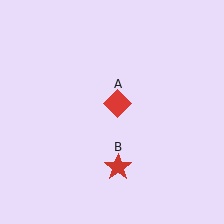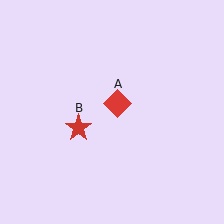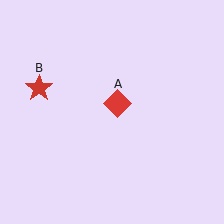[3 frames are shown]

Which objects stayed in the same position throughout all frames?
Red diamond (object A) remained stationary.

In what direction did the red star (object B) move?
The red star (object B) moved up and to the left.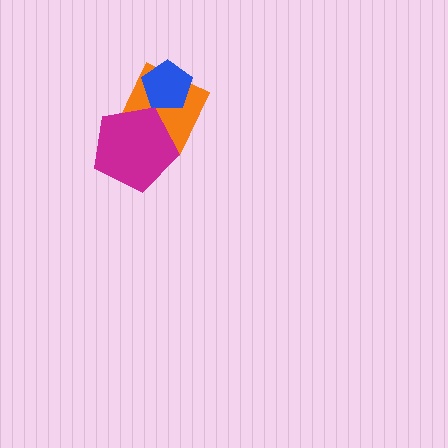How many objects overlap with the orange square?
2 objects overlap with the orange square.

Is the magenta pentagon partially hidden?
No, no other shape covers it.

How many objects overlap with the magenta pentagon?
1 object overlaps with the magenta pentagon.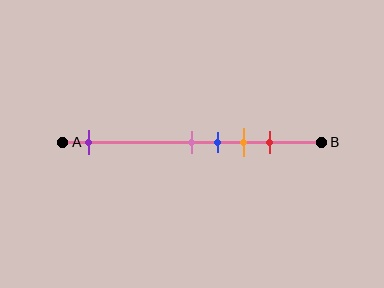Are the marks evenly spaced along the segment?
No, the marks are not evenly spaced.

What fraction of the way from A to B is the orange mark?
The orange mark is approximately 70% (0.7) of the way from A to B.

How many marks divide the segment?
There are 5 marks dividing the segment.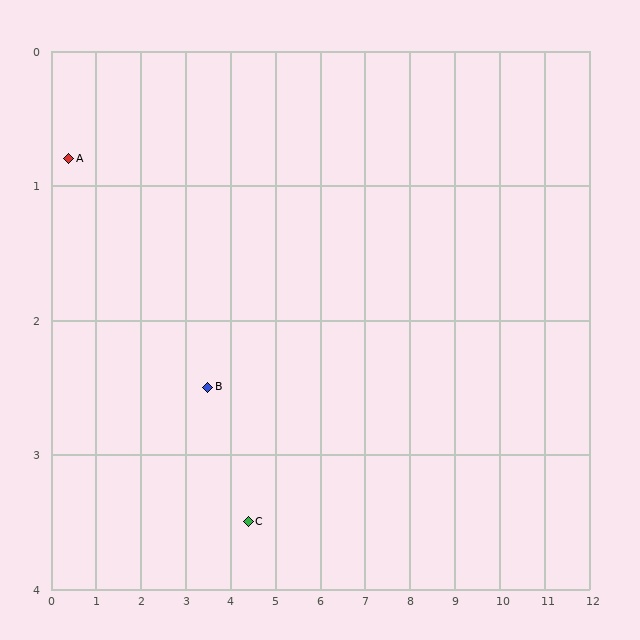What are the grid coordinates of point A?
Point A is at approximately (0.4, 0.8).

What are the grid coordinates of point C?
Point C is at approximately (4.4, 3.5).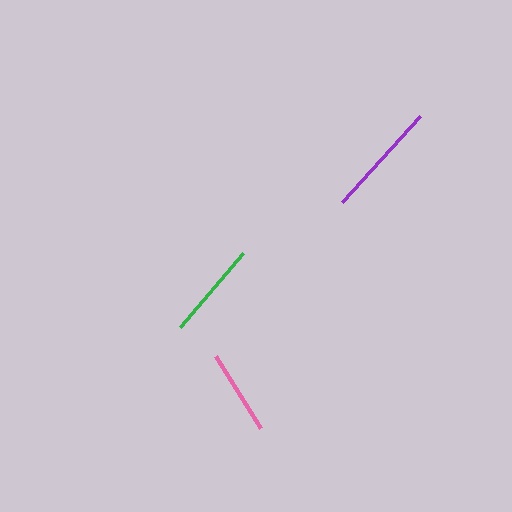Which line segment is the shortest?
The pink line is the shortest at approximately 85 pixels.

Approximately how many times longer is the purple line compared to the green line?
The purple line is approximately 1.2 times the length of the green line.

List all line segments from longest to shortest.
From longest to shortest: purple, green, pink.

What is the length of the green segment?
The green segment is approximately 98 pixels long.